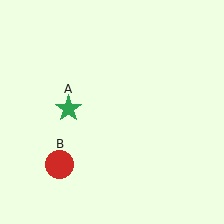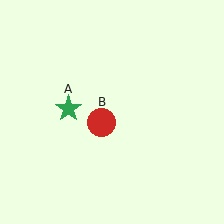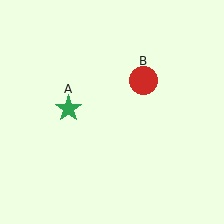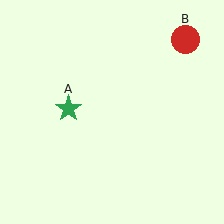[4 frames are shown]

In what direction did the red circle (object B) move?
The red circle (object B) moved up and to the right.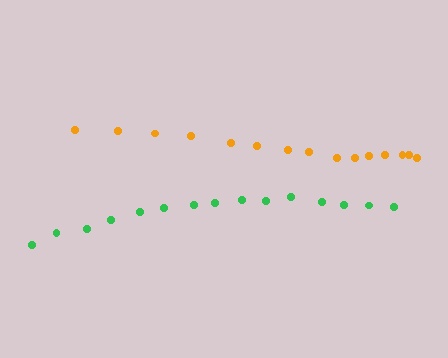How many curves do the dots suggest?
There are 2 distinct paths.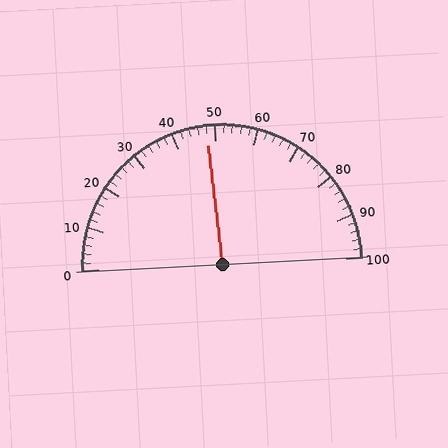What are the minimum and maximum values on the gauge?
The gauge ranges from 0 to 100.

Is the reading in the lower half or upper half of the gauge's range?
The reading is in the lower half of the range (0 to 100).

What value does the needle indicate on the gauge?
The needle indicates approximately 48.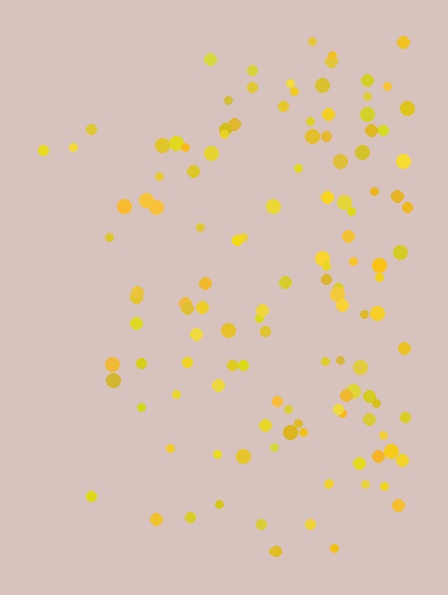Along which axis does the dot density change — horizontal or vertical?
Horizontal.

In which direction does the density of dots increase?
From left to right, with the right side densest.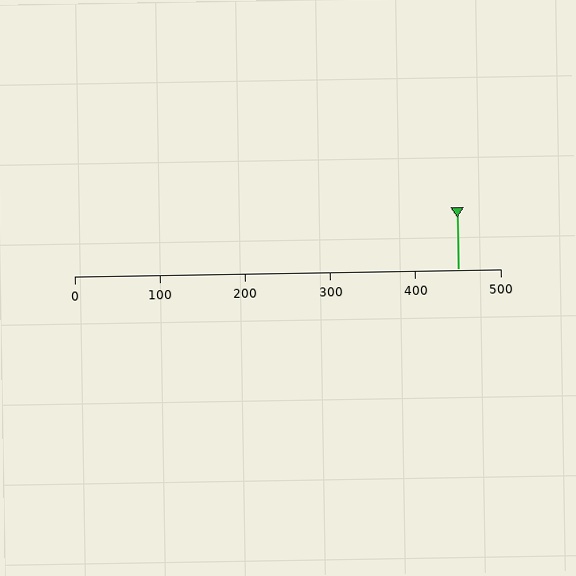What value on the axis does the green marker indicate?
The marker indicates approximately 450.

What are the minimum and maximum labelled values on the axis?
The axis runs from 0 to 500.